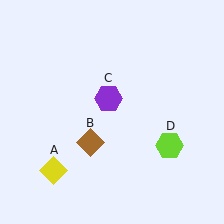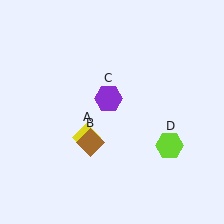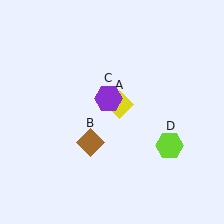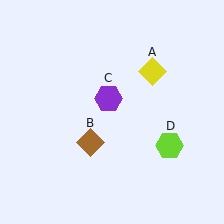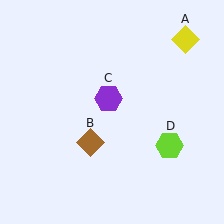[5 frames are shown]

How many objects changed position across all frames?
1 object changed position: yellow diamond (object A).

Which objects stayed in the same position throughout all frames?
Brown diamond (object B) and purple hexagon (object C) and lime hexagon (object D) remained stationary.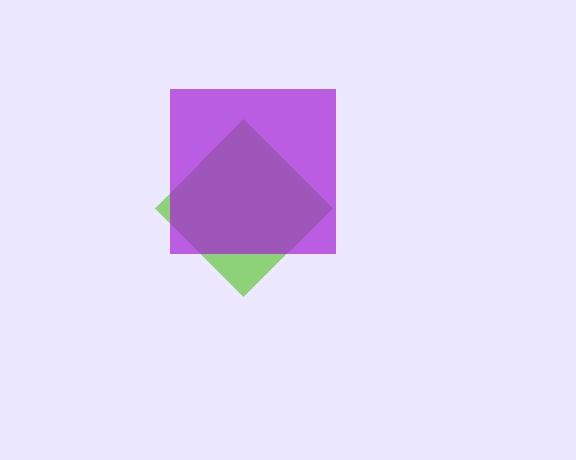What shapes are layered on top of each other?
The layered shapes are: a lime diamond, a purple square.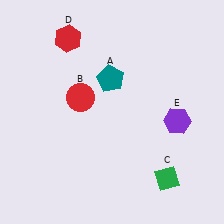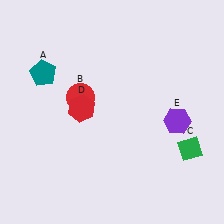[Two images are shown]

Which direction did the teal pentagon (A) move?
The teal pentagon (A) moved left.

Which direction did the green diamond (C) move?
The green diamond (C) moved up.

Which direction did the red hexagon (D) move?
The red hexagon (D) moved down.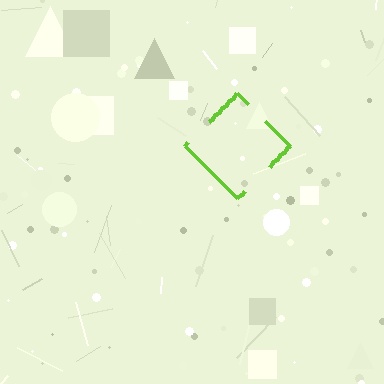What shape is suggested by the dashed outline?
The dashed outline suggests a diamond.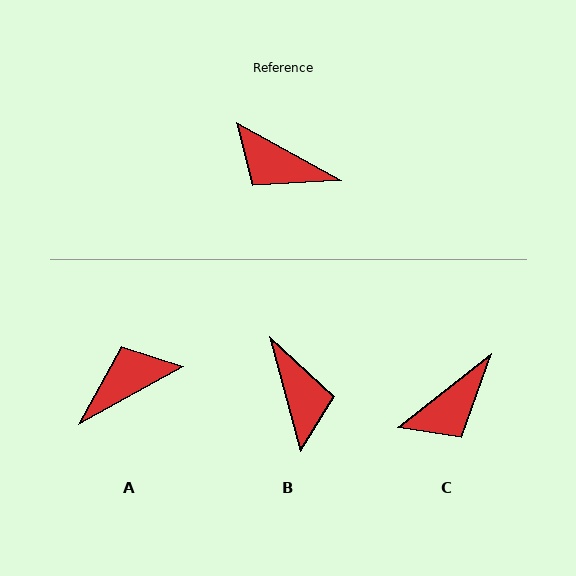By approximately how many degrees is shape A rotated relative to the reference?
Approximately 122 degrees clockwise.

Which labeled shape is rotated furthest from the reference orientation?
B, about 134 degrees away.